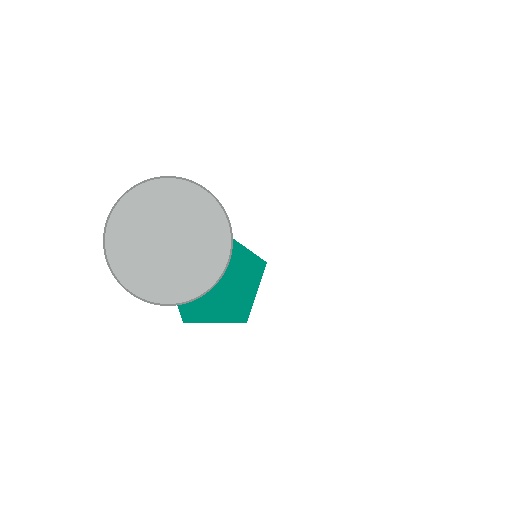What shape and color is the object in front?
The object in front is a light gray circle.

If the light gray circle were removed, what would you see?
You would see the complete teal pentagon.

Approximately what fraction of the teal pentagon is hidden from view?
Roughly 48% of the teal pentagon is hidden behind the light gray circle.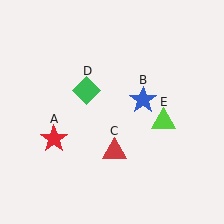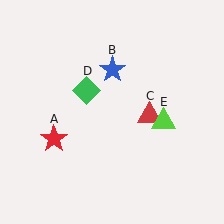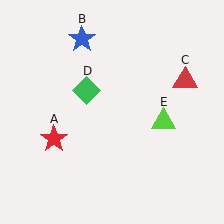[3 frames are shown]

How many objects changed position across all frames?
2 objects changed position: blue star (object B), red triangle (object C).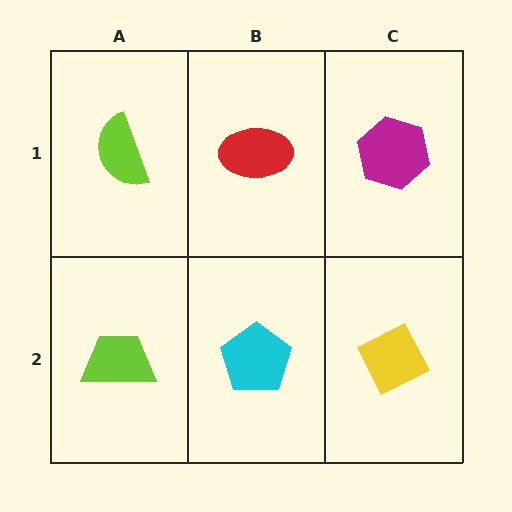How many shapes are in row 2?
3 shapes.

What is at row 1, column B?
A red ellipse.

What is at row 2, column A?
A lime trapezoid.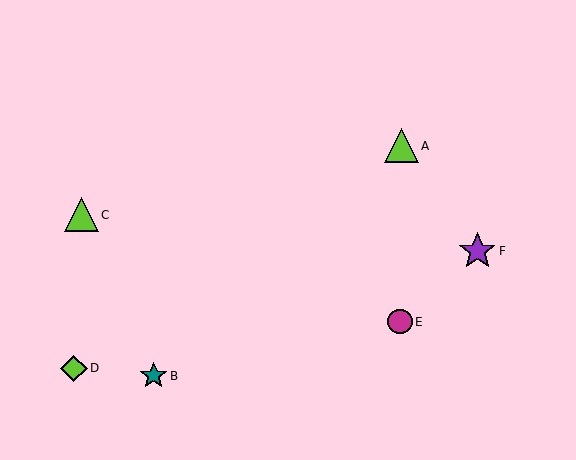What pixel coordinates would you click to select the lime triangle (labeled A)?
Click at (401, 146) to select the lime triangle A.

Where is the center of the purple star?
The center of the purple star is at (477, 251).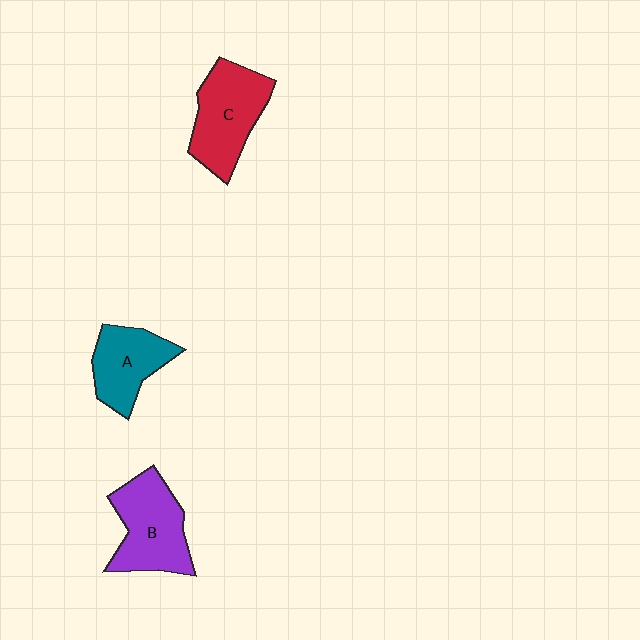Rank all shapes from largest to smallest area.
From largest to smallest: C (red), B (purple), A (teal).